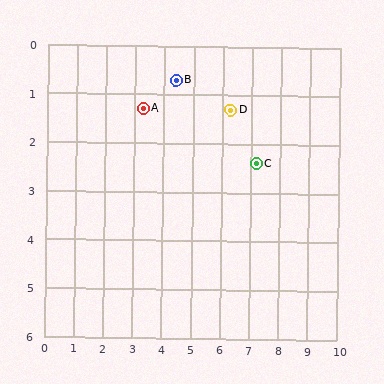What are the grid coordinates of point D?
Point D is at approximately (6.3, 1.3).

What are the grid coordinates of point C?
Point C is at approximately (7.2, 2.4).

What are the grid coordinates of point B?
Point B is at approximately (4.4, 0.7).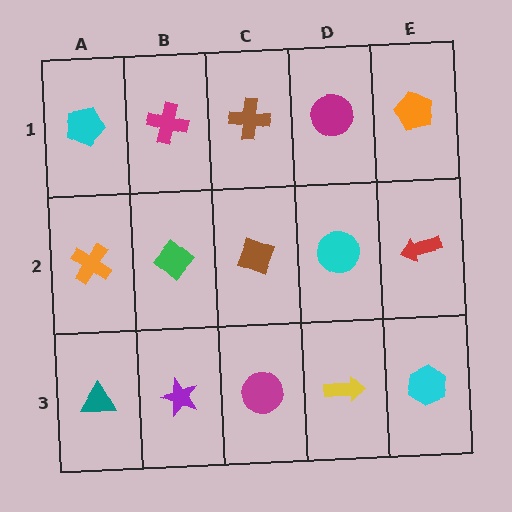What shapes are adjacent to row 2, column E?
An orange pentagon (row 1, column E), a cyan hexagon (row 3, column E), a cyan circle (row 2, column D).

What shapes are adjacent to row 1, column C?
A brown diamond (row 2, column C), a magenta cross (row 1, column B), a magenta circle (row 1, column D).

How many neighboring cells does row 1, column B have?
3.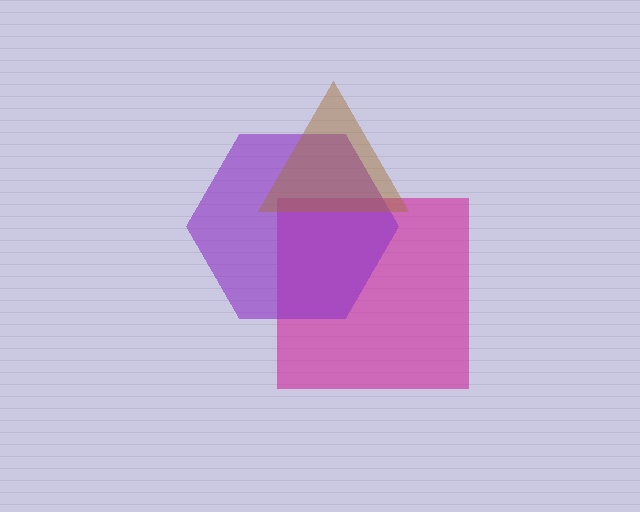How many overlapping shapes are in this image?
There are 3 overlapping shapes in the image.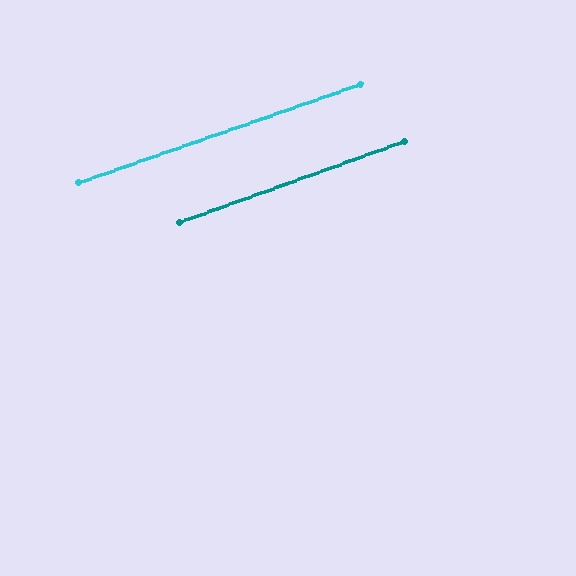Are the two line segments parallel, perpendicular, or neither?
Parallel — their directions differ by only 0.5°.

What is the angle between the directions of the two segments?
Approximately 1 degree.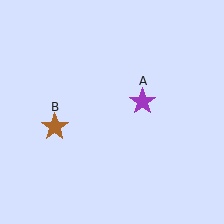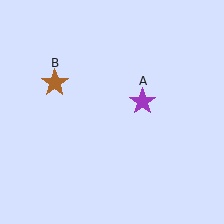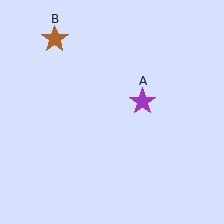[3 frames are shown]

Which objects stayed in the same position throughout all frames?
Purple star (object A) remained stationary.